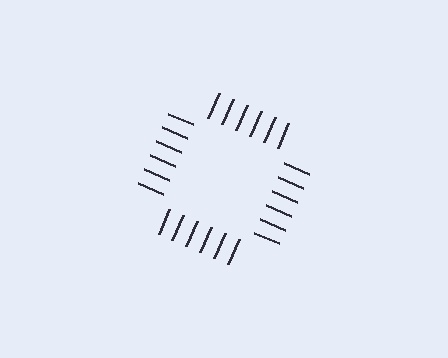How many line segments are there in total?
24 — 6 along each of the 4 edges.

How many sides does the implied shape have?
4 sides — the line-ends trace a square.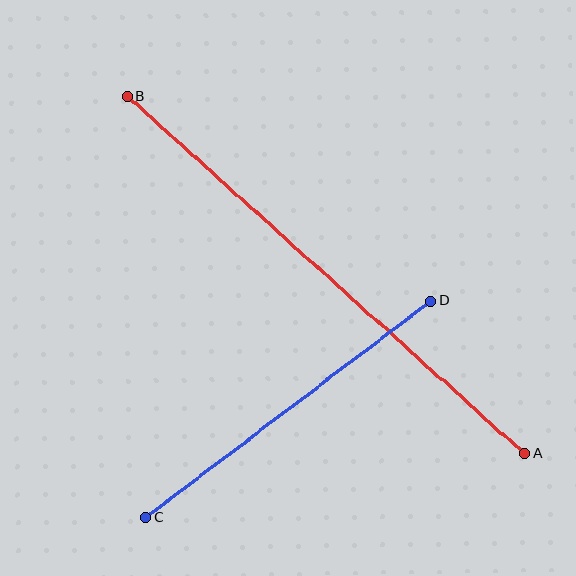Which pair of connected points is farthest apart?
Points A and B are farthest apart.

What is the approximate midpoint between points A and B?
The midpoint is at approximately (326, 275) pixels.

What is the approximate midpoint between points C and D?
The midpoint is at approximately (288, 409) pixels.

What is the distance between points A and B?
The distance is approximately 534 pixels.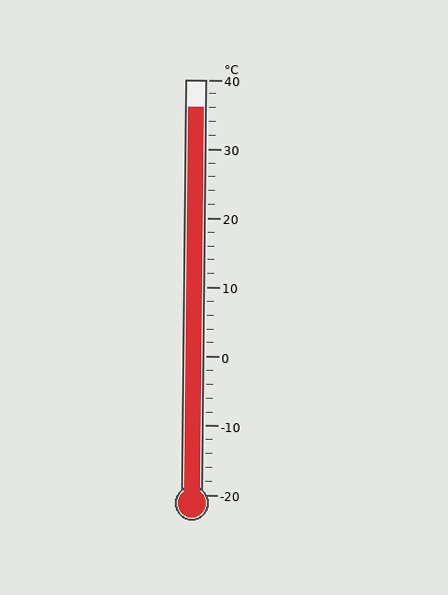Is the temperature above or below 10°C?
The temperature is above 10°C.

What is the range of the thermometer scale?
The thermometer scale ranges from -20°C to 40°C.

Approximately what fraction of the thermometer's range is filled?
The thermometer is filled to approximately 95% of its range.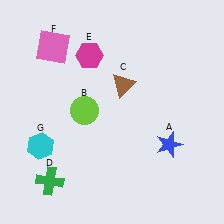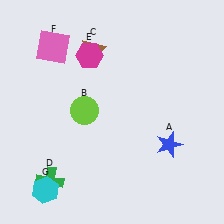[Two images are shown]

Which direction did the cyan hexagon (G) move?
The cyan hexagon (G) moved down.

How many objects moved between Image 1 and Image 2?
2 objects moved between the two images.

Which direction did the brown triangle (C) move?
The brown triangle (C) moved up.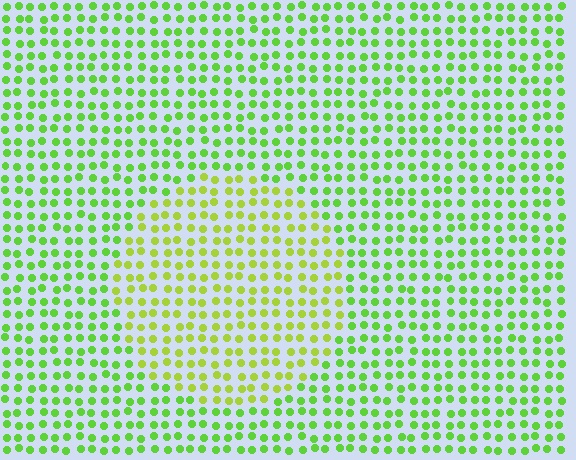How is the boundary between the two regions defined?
The boundary is defined purely by a slight shift in hue (about 28 degrees). Spacing, size, and orientation are identical on both sides.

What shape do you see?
I see a circle.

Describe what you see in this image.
The image is filled with small lime elements in a uniform arrangement. A circle-shaped region is visible where the elements are tinted to a slightly different hue, forming a subtle color boundary.